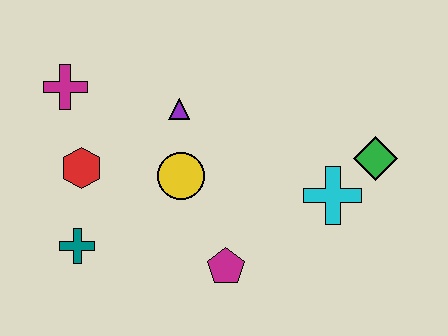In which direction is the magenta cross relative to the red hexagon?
The magenta cross is above the red hexagon.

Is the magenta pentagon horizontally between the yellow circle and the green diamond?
Yes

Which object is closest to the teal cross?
The red hexagon is closest to the teal cross.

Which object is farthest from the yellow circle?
The green diamond is farthest from the yellow circle.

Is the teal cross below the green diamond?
Yes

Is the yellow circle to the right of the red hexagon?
Yes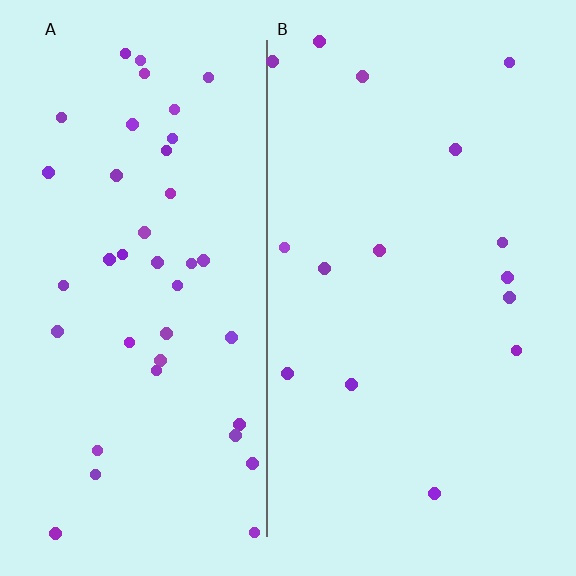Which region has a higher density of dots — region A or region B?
A (the left).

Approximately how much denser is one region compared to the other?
Approximately 2.6× — region A over region B.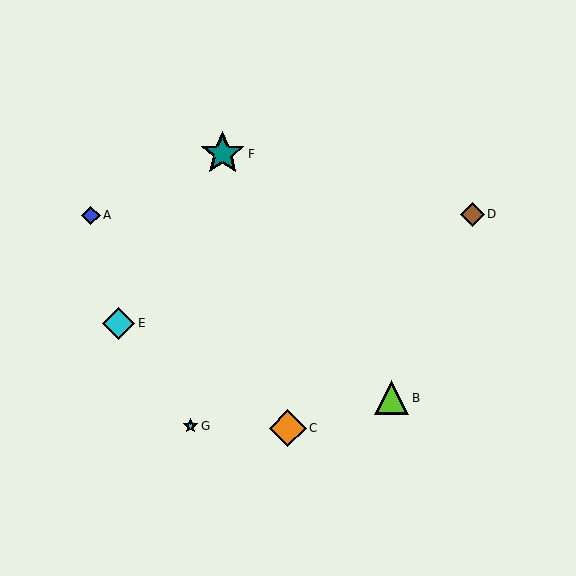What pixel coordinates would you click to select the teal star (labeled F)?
Click at (223, 154) to select the teal star F.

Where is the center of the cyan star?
The center of the cyan star is at (191, 426).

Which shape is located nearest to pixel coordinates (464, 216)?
The brown diamond (labeled D) at (472, 214) is nearest to that location.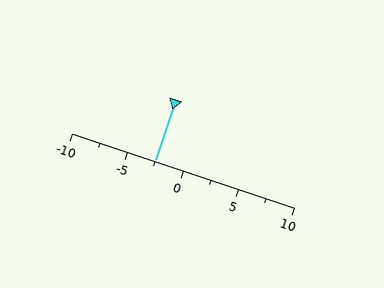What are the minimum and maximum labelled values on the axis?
The axis runs from -10 to 10.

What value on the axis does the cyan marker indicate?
The marker indicates approximately -2.5.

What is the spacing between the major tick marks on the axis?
The major ticks are spaced 5 apart.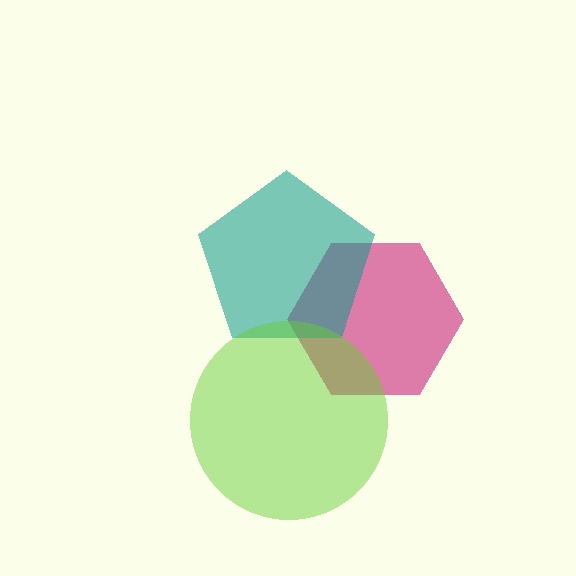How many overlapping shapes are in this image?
There are 3 overlapping shapes in the image.